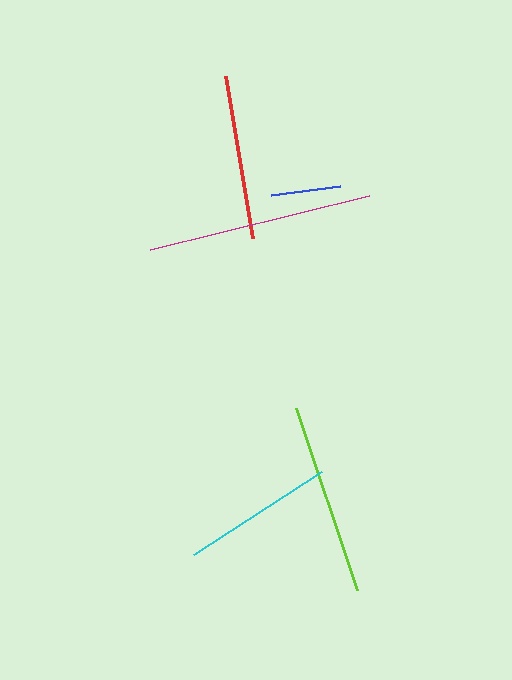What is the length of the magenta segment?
The magenta segment is approximately 226 pixels long.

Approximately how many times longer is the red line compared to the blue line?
The red line is approximately 2.3 times the length of the blue line.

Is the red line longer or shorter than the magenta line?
The magenta line is longer than the red line.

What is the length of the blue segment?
The blue segment is approximately 70 pixels long.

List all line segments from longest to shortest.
From longest to shortest: magenta, lime, red, cyan, blue.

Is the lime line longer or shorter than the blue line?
The lime line is longer than the blue line.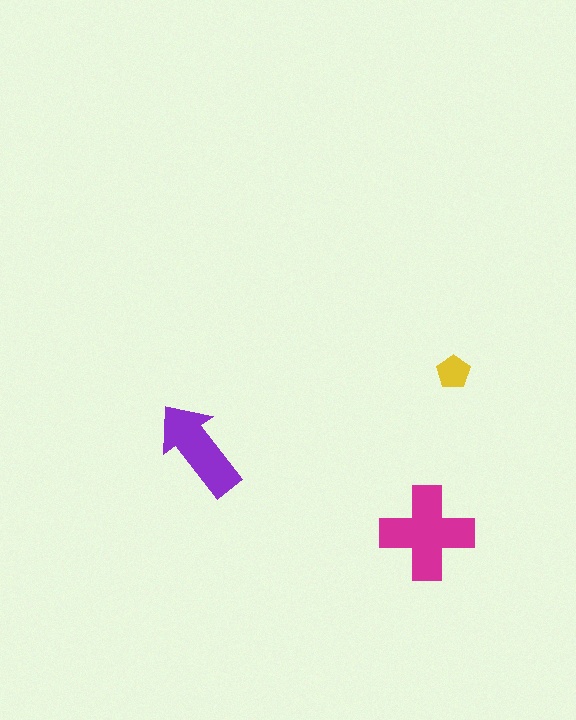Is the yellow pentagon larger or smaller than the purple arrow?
Smaller.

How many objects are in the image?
There are 3 objects in the image.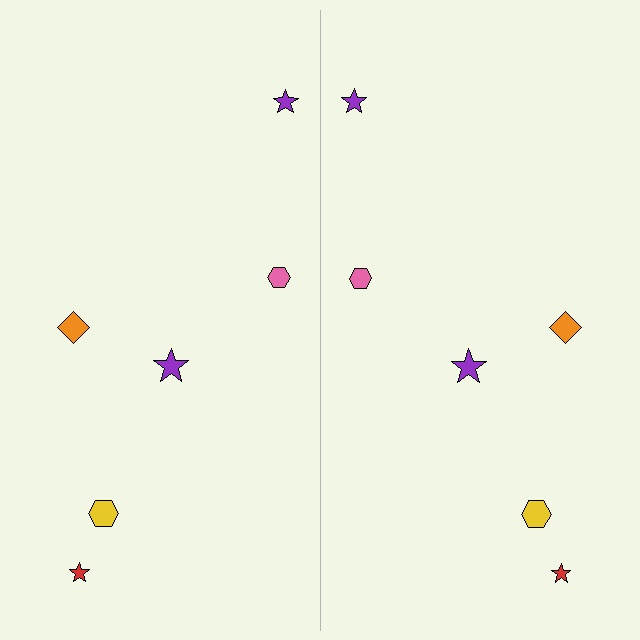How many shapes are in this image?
There are 12 shapes in this image.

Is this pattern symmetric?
Yes, this pattern has bilateral (reflection) symmetry.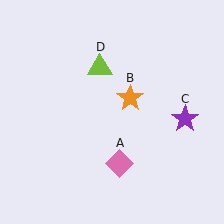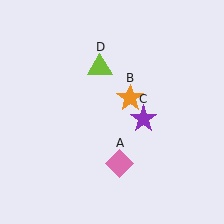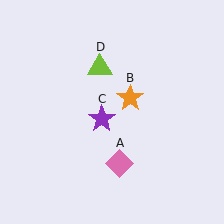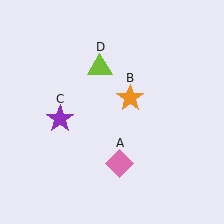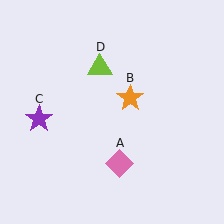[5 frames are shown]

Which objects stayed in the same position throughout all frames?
Pink diamond (object A) and orange star (object B) and lime triangle (object D) remained stationary.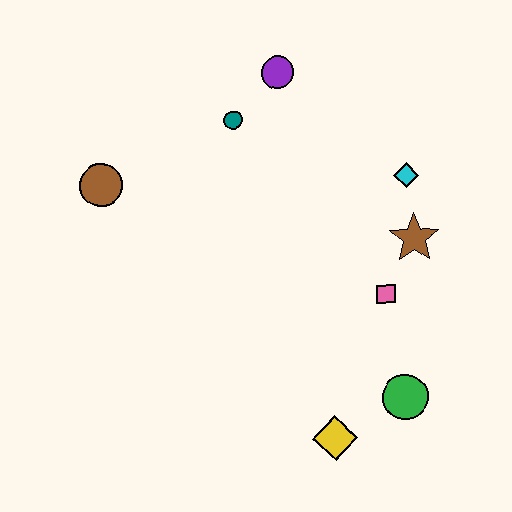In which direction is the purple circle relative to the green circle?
The purple circle is above the green circle.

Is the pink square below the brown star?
Yes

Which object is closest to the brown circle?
The teal circle is closest to the brown circle.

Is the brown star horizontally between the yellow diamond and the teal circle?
No